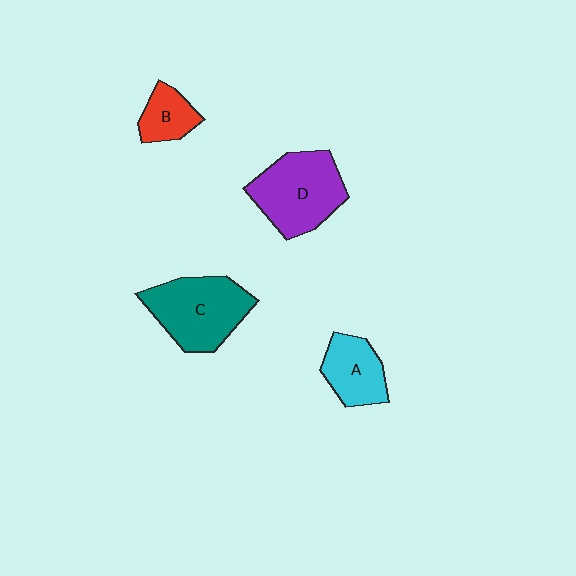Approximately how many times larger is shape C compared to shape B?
Approximately 2.3 times.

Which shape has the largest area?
Shape D (purple).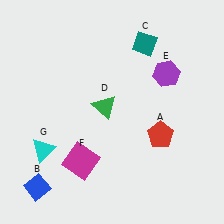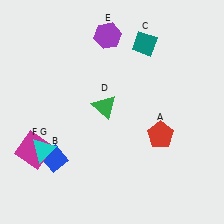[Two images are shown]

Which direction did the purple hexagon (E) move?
The purple hexagon (E) moved left.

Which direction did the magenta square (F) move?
The magenta square (F) moved left.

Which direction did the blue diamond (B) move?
The blue diamond (B) moved up.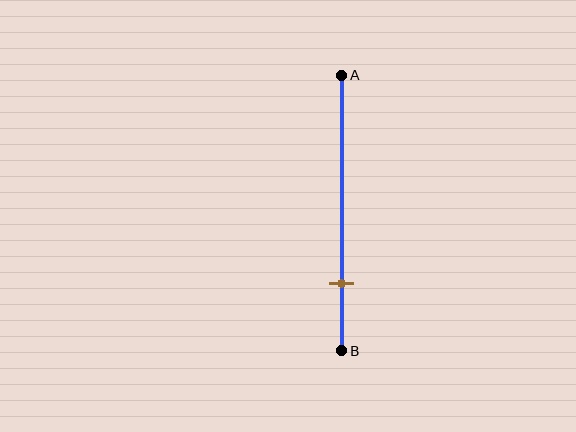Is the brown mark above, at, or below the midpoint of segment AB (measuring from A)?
The brown mark is below the midpoint of segment AB.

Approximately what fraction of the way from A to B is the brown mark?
The brown mark is approximately 75% of the way from A to B.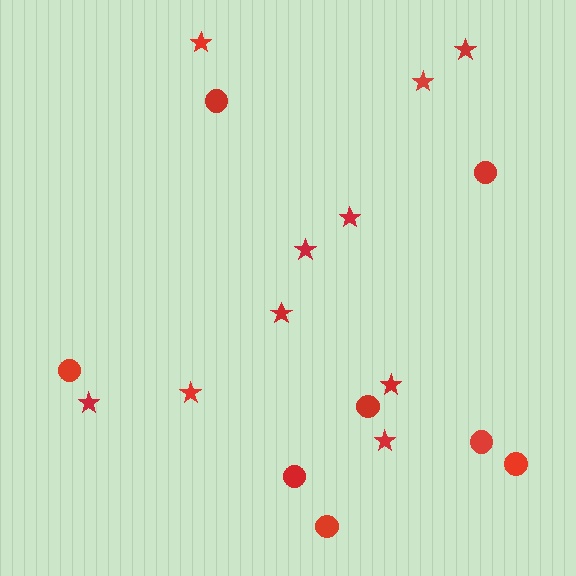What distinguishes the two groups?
There are 2 groups: one group of stars (10) and one group of circles (8).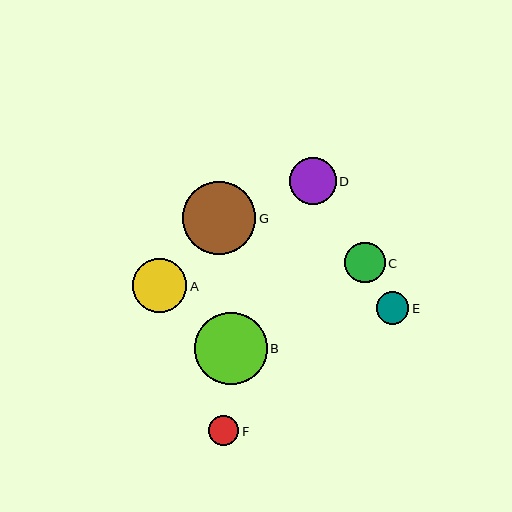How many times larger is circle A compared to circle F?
Circle A is approximately 1.8 times the size of circle F.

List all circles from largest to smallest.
From largest to smallest: G, B, A, D, C, E, F.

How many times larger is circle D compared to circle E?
Circle D is approximately 1.5 times the size of circle E.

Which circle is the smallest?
Circle F is the smallest with a size of approximately 30 pixels.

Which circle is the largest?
Circle G is the largest with a size of approximately 73 pixels.